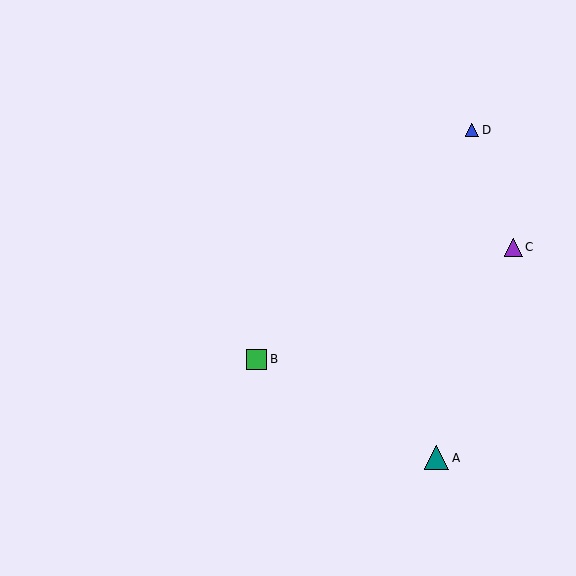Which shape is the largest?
The teal triangle (labeled A) is the largest.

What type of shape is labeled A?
Shape A is a teal triangle.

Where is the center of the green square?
The center of the green square is at (257, 359).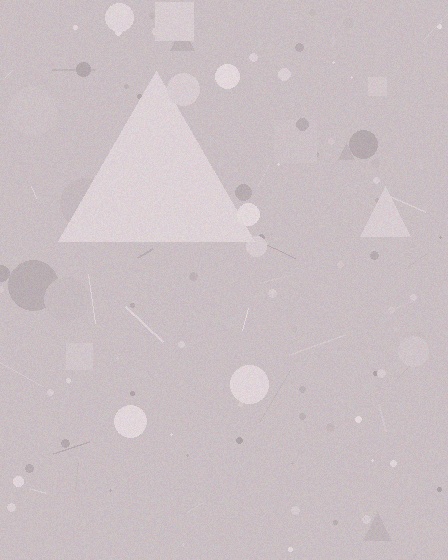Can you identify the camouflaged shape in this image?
The camouflaged shape is a triangle.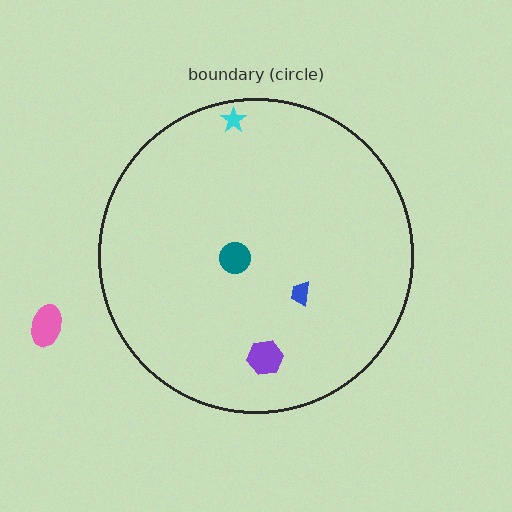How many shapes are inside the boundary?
4 inside, 1 outside.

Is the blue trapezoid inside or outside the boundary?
Inside.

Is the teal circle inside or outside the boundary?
Inside.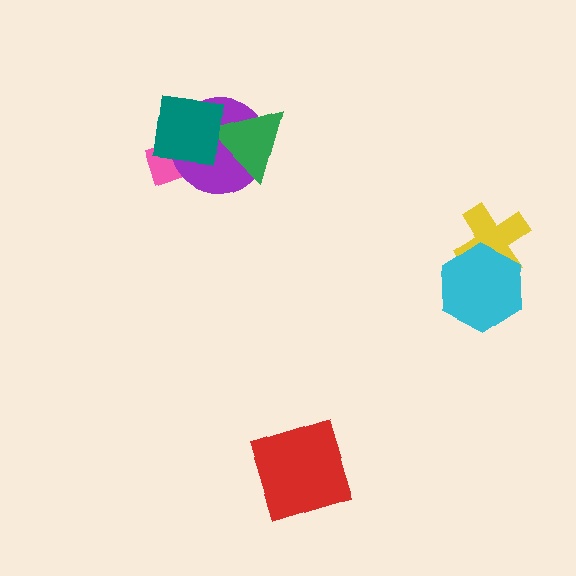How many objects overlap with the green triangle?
2 objects overlap with the green triangle.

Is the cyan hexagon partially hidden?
No, no other shape covers it.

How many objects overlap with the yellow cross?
1 object overlaps with the yellow cross.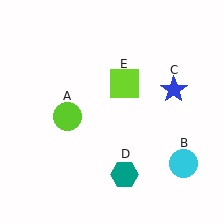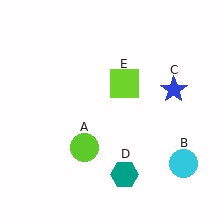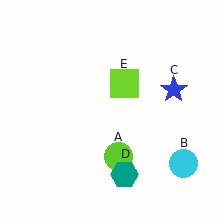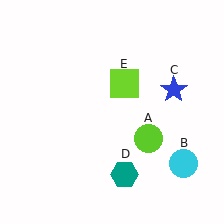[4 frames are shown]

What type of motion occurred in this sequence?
The lime circle (object A) rotated counterclockwise around the center of the scene.